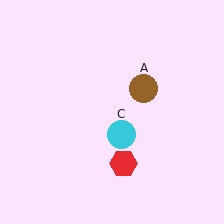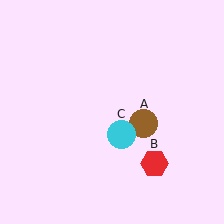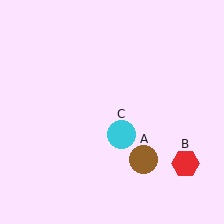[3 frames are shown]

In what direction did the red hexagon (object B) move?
The red hexagon (object B) moved right.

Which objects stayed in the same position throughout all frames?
Cyan circle (object C) remained stationary.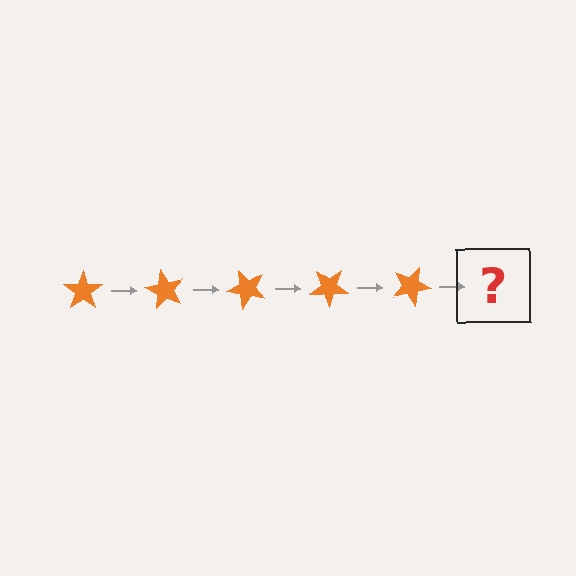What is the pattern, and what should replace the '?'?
The pattern is that the star rotates 60 degrees each step. The '?' should be an orange star rotated 300 degrees.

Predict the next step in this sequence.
The next step is an orange star rotated 300 degrees.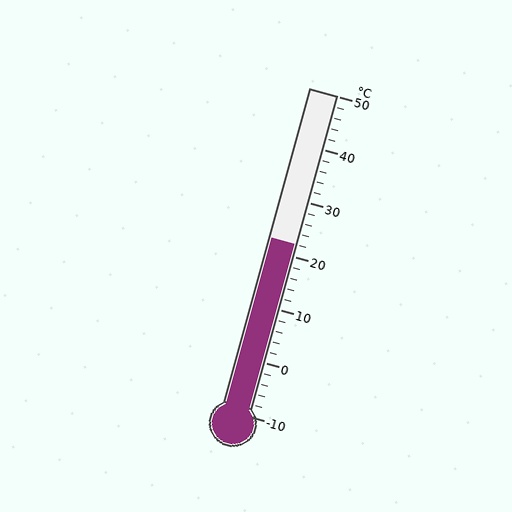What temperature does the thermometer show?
The thermometer shows approximately 22°C.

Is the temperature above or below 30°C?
The temperature is below 30°C.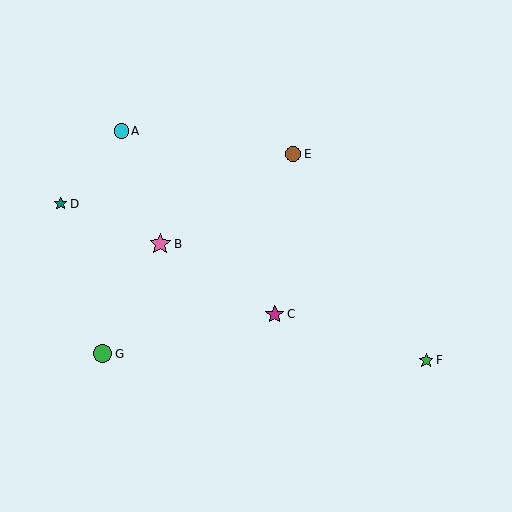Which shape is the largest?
The pink star (labeled B) is the largest.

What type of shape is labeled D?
Shape D is a teal star.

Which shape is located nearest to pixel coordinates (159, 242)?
The pink star (labeled B) at (160, 244) is nearest to that location.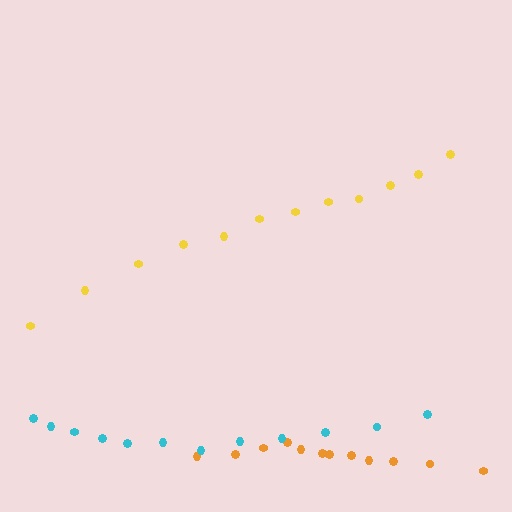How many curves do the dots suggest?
There are 3 distinct paths.